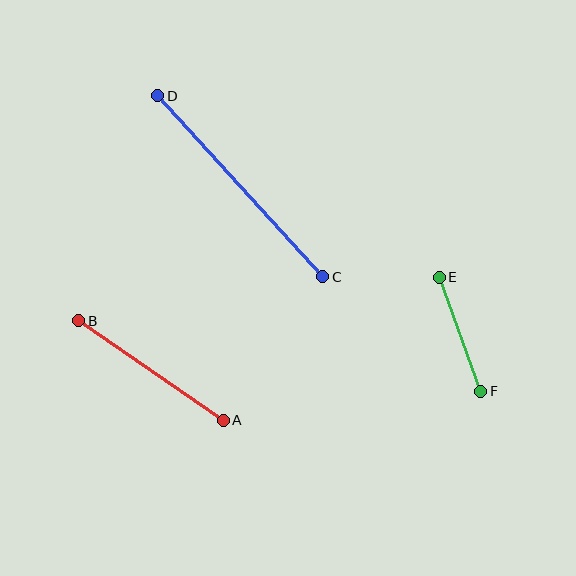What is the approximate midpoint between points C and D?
The midpoint is at approximately (240, 186) pixels.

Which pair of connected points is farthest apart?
Points C and D are farthest apart.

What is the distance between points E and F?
The distance is approximately 121 pixels.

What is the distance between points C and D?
The distance is approximately 245 pixels.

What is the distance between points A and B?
The distance is approximately 175 pixels.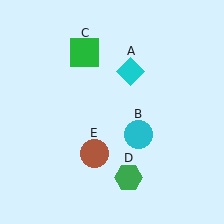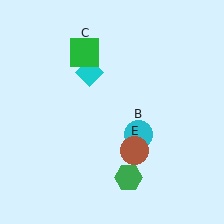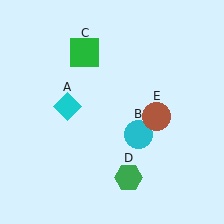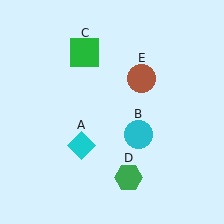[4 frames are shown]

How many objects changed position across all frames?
2 objects changed position: cyan diamond (object A), brown circle (object E).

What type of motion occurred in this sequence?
The cyan diamond (object A), brown circle (object E) rotated counterclockwise around the center of the scene.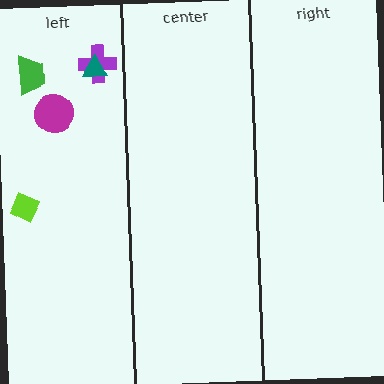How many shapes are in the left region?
5.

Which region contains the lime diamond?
The left region.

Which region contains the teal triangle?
The left region.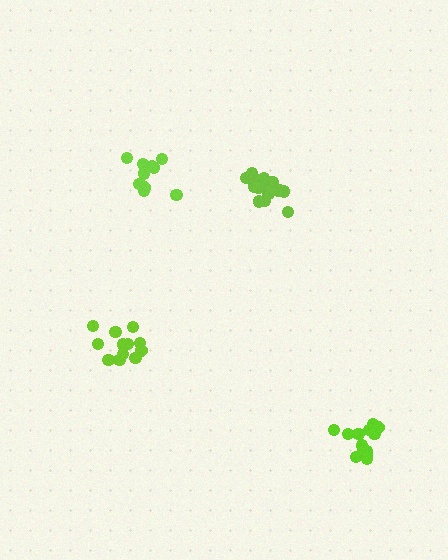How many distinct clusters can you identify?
There are 4 distinct clusters.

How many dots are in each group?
Group 1: 12 dots, Group 2: 15 dots, Group 3: 16 dots, Group 4: 10 dots (53 total).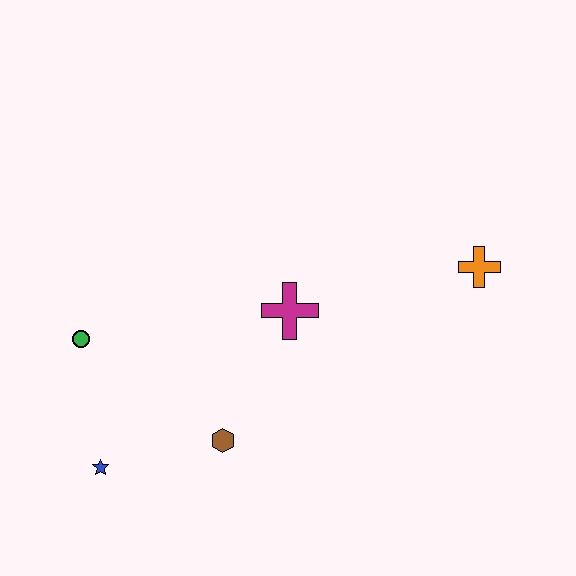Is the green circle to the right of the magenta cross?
No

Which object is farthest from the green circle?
The orange cross is farthest from the green circle.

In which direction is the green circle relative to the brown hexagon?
The green circle is to the left of the brown hexagon.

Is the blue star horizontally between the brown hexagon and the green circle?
Yes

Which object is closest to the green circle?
The blue star is closest to the green circle.